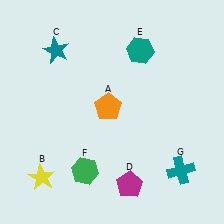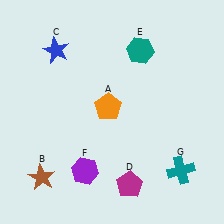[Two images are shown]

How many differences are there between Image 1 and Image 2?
There are 3 differences between the two images.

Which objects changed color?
B changed from yellow to brown. C changed from teal to blue. F changed from green to purple.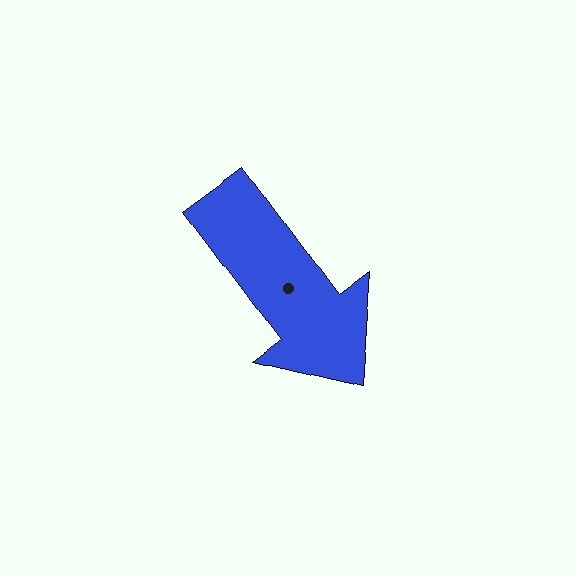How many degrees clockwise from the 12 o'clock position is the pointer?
Approximately 144 degrees.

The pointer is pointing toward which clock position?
Roughly 5 o'clock.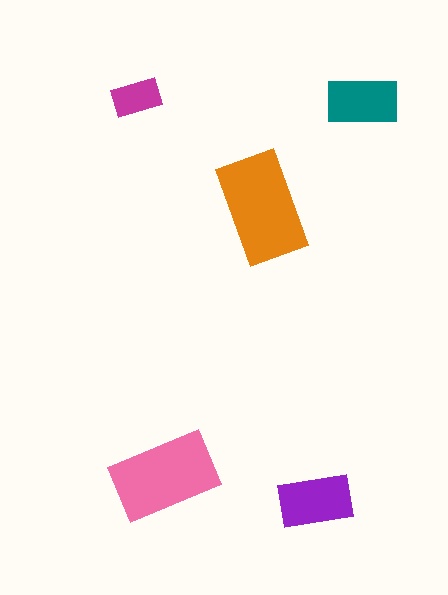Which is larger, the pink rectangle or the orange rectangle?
The orange one.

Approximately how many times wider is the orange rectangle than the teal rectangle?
About 1.5 times wider.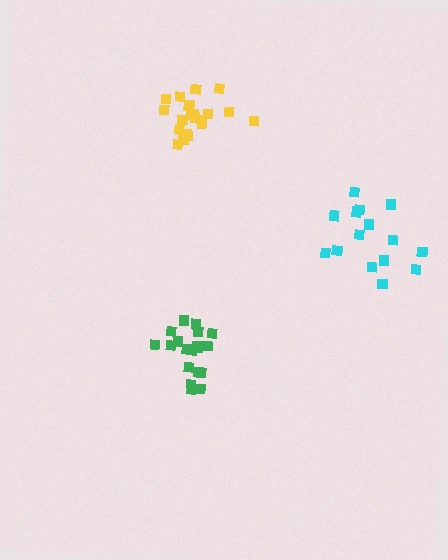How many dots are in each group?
Group 1: 19 dots, Group 2: 15 dots, Group 3: 20 dots (54 total).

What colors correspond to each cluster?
The clusters are colored: green, cyan, yellow.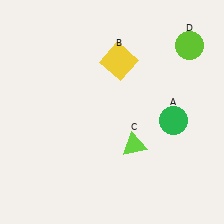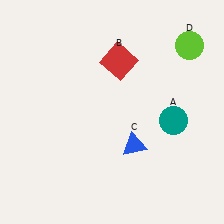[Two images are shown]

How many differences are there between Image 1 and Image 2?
There are 3 differences between the two images.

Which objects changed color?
A changed from green to teal. B changed from yellow to red. C changed from lime to blue.